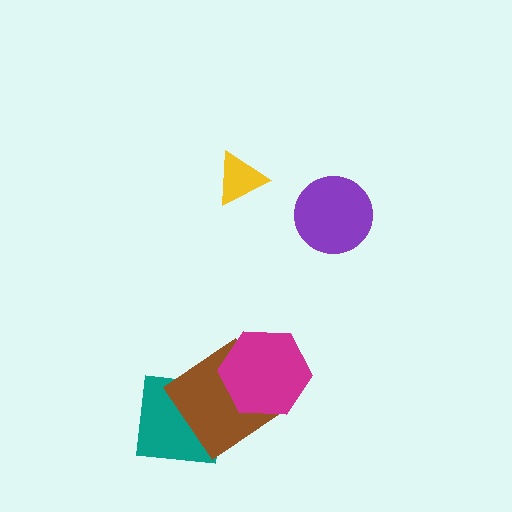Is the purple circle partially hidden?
No, no other shape covers it.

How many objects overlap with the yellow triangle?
0 objects overlap with the yellow triangle.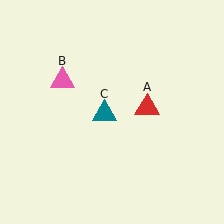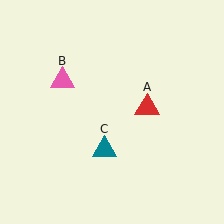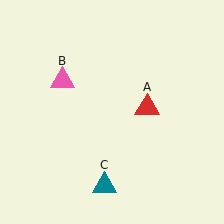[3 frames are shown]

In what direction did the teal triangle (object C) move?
The teal triangle (object C) moved down.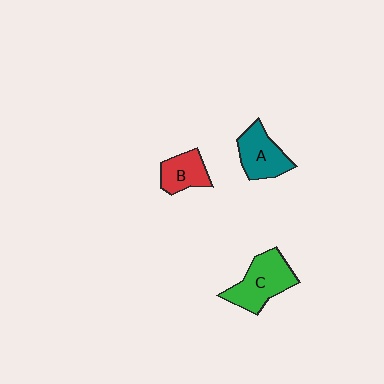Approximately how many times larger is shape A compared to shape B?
Approximately 1.3 times.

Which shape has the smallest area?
Shape B (red).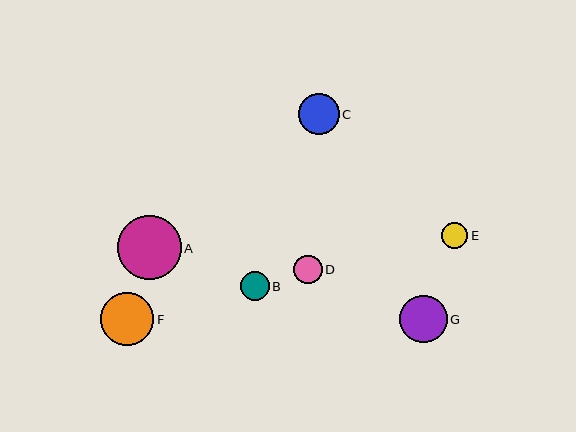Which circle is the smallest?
Circle E is the smallest with a size of approximately 27 pixels.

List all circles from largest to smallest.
From largest to smallest: A, F, G, C, B, D, E.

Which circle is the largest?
Circle A is the largest with a size of approximately 64 pixels.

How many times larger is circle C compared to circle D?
Circle C is approximately 1.4 times the size of circle D.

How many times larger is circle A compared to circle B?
Circle A is approximately 2.2 times the size of circle B.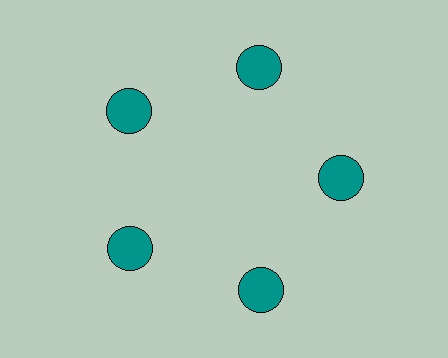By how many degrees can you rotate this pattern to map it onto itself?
The pattern maps onto itself every 72 degrees of rotation.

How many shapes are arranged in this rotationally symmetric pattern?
There are 5 shapes, arranged in 5 groups of 1.